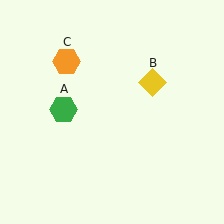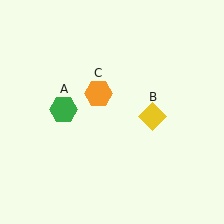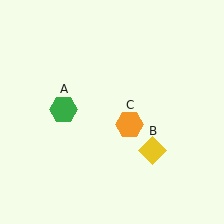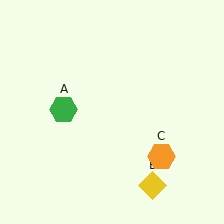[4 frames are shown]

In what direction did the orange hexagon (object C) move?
The orange hexagon (object C) moved down and to the right.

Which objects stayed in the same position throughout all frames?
Green hexagon (object A) remained stationary.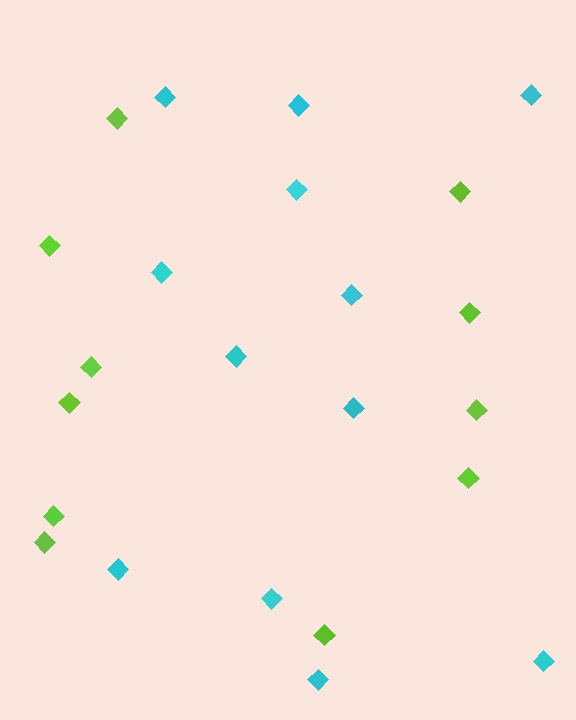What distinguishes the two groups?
There are 2 groups: one group of lime diamonds (11) and one group of cyan diamonds (12).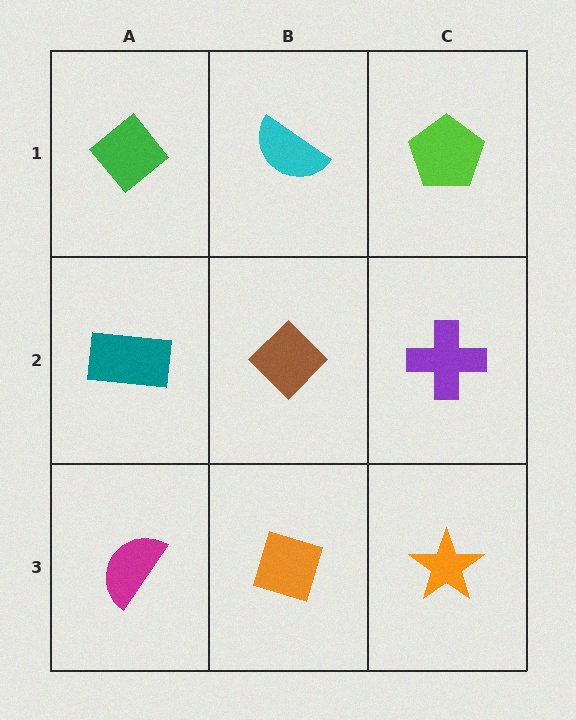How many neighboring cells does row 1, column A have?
2.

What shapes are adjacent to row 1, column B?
A brown diamond (row 2, column B), a green diamond (row 1, column A), a lime pentagon (row 1, column C).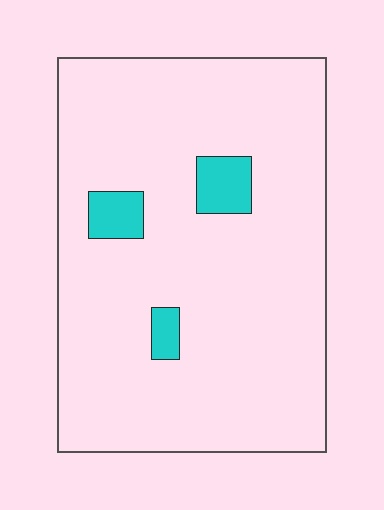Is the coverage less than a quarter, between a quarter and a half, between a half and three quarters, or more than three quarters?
Less than a quarter.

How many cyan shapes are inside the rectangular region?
3.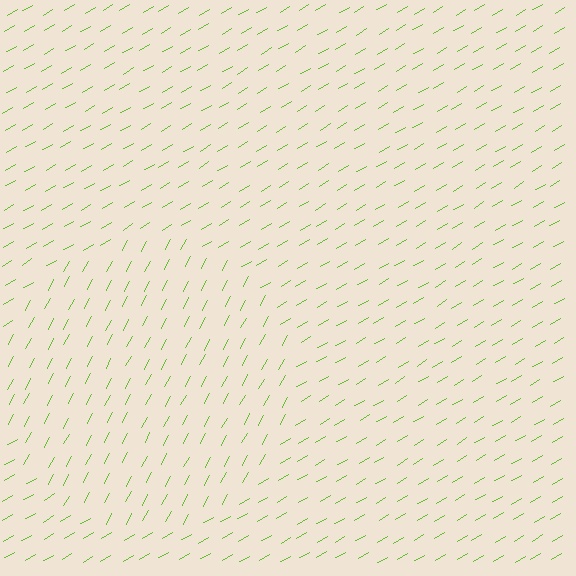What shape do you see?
I see a circle.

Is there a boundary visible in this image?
Yes, there is a texture boundary formed by a change in line orientation.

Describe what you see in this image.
The image is filled with small lime line segments. A circle region in the image has lines oriented differently from the surrounding lines, creating a visible texture boundary.